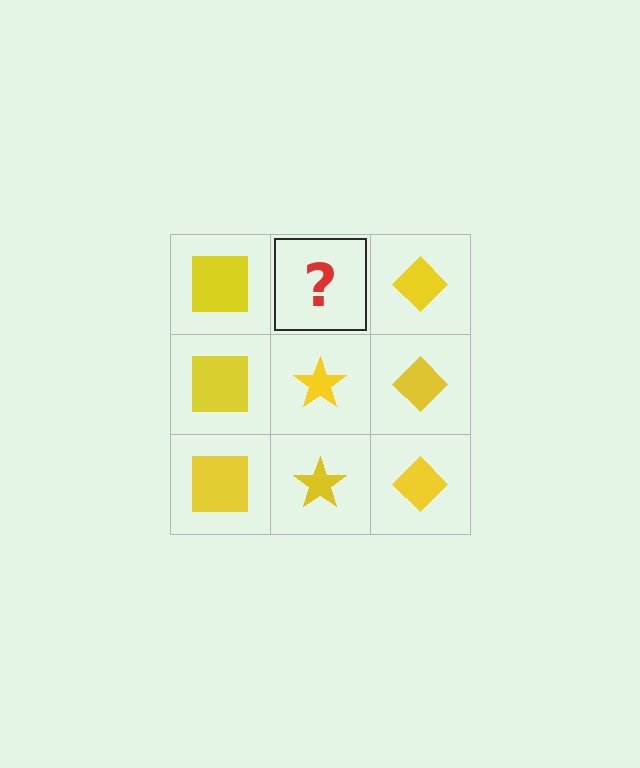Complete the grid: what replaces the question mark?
The question mark should be replaced with a yellow star.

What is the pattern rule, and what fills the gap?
The rule is that each column has a consistent shape. The gap should be filled with a yellow star.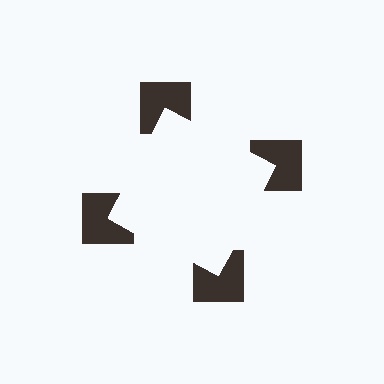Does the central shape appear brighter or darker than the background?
It typically appears slightly brighter than the background, even though no actual brightness change is drawn.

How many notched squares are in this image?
There are 4 — one at each vertex of the illusory square.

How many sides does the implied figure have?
4 sides.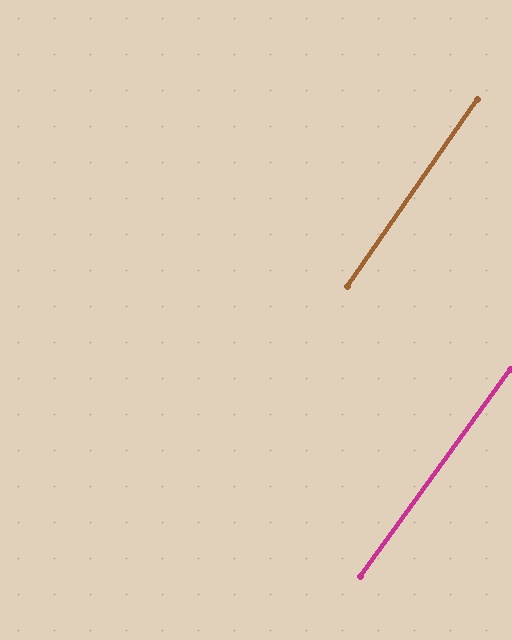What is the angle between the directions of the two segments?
Approximately 1 degree.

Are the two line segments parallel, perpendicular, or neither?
Parallel — their directions differ by only 1.1°.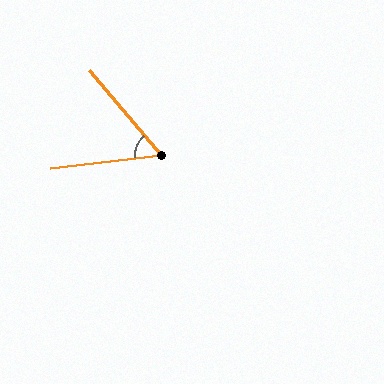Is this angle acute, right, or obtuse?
It is acute.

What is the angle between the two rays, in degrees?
Approximately 57 degrees.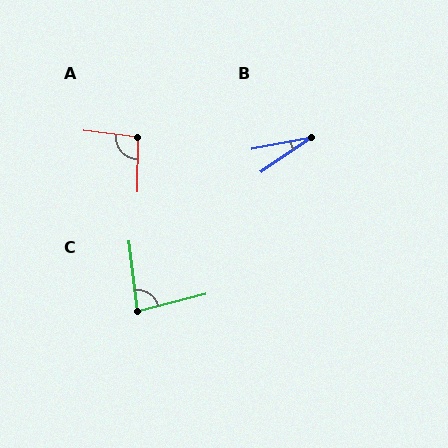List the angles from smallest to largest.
B (23°), C (83°), A (96°).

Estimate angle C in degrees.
Approximately 83 degrees.